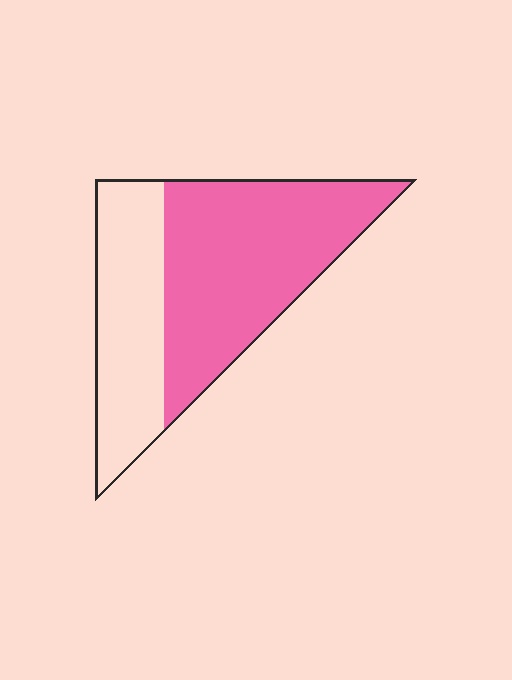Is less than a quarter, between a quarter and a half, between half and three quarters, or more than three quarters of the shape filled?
Between half and three quarters.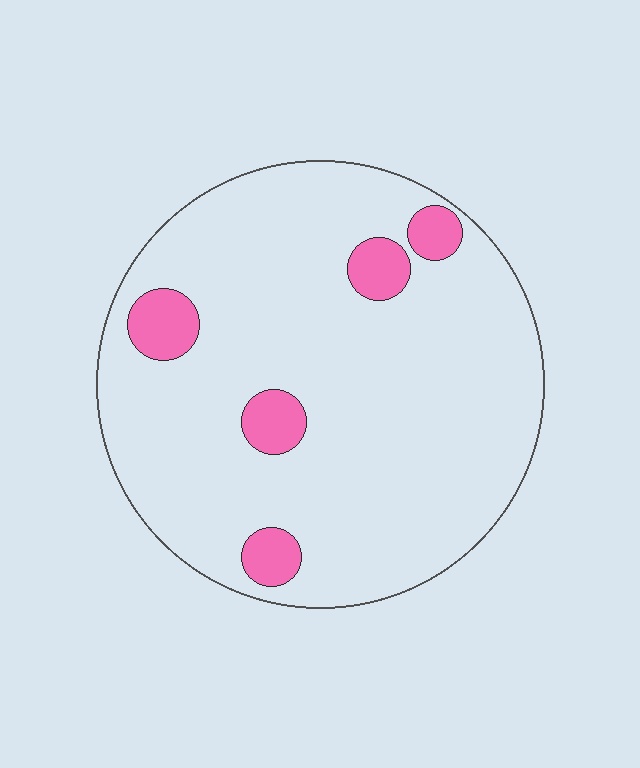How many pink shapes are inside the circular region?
5.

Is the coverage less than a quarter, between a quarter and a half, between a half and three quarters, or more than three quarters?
Less than a quarter.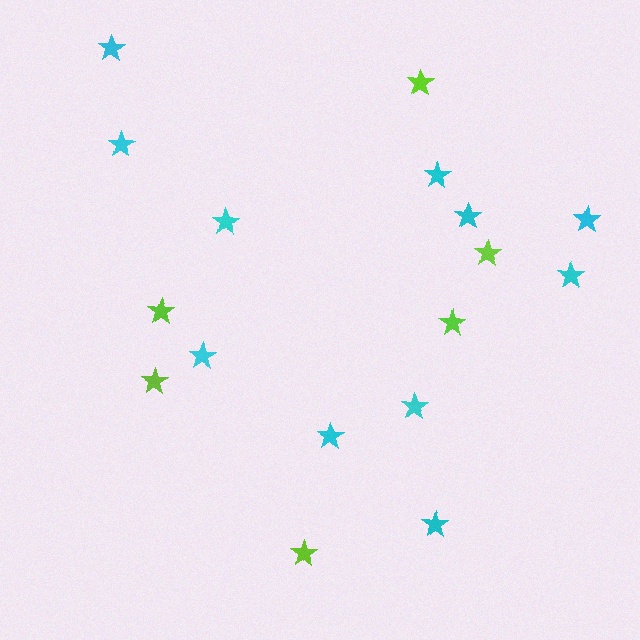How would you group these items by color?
There are 2 groups: one group of cyan stars (11) and one group of lime stars (6).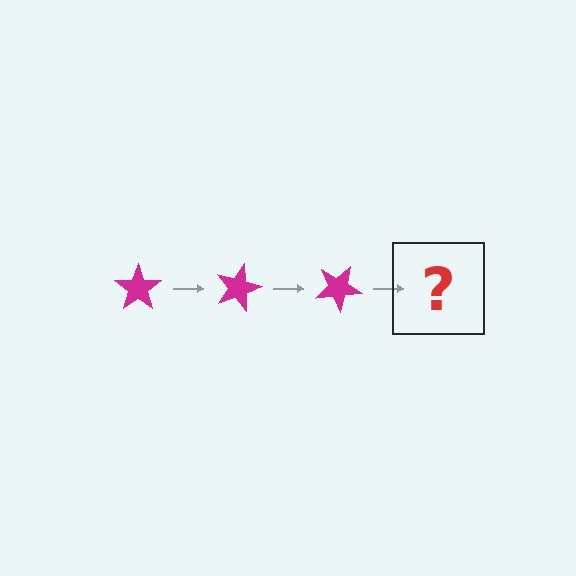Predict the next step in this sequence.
The next step is a magenta star rotated 45 degrees.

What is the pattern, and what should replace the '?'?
The pattern is that the star rotates 15 degrees each step. The '?' should be a magenta star rotated 45 degrees.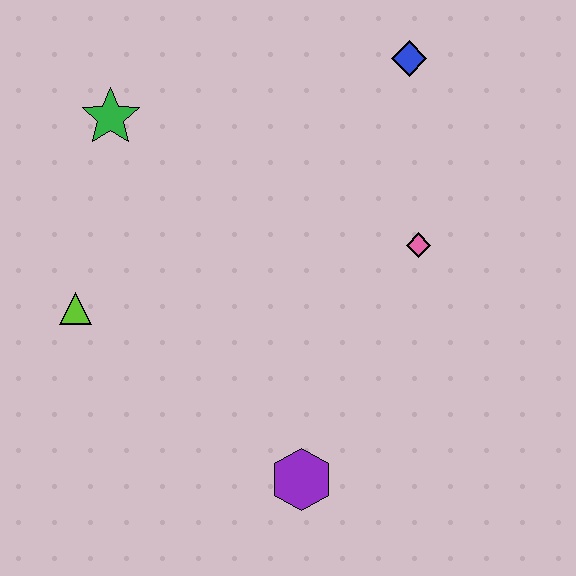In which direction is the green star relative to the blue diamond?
The green star is to the left of the blue diamond.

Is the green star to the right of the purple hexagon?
No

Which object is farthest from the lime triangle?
The blue diamond is farthest from the lime triangle.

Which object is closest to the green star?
The lime triangle is closest to the green star.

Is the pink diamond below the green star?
Yes